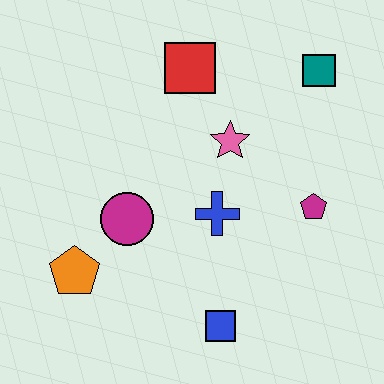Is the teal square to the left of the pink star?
No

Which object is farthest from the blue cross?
The teal square is farthest from the blue cross.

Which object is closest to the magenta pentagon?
The blue cross is closest to the magenta pentagon.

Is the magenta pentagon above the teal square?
No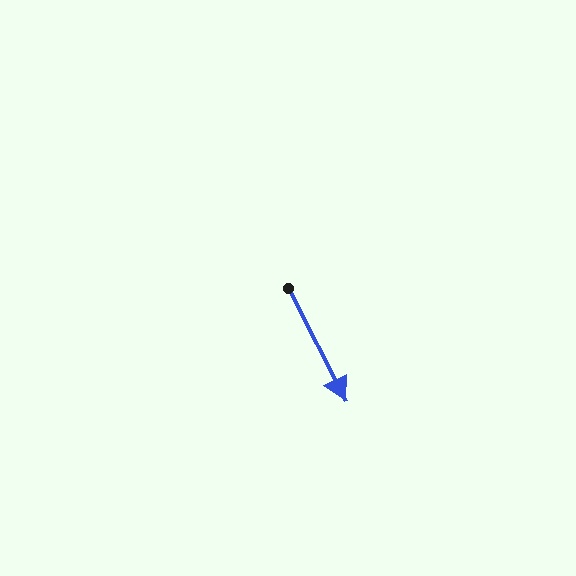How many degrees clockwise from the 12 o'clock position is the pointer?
Approximately 153 degrees.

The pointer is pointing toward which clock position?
Roughly 5 o'clock.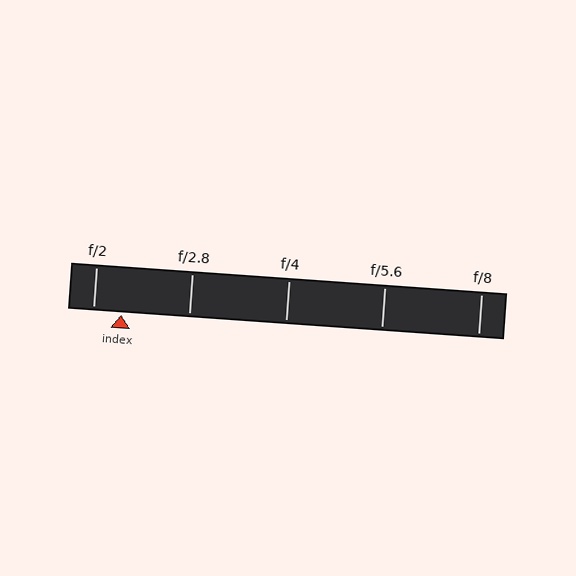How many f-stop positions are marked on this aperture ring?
There are 5 f-stop positions marked.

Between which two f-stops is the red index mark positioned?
The index mark is between f/2 and f/2.8.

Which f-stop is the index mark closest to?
The index mark is closest to f/2.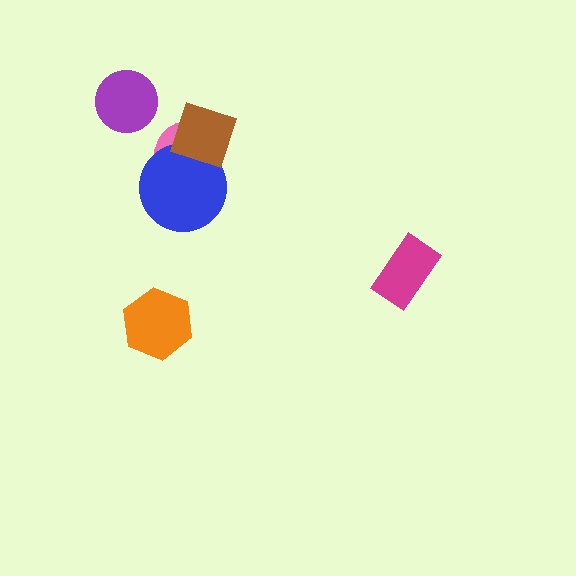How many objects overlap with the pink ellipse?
2 objects overlap with the pink ellipse.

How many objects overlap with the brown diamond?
2 objects overlap with the brown diamond.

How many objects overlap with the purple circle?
0 objects overlap with the purple circle.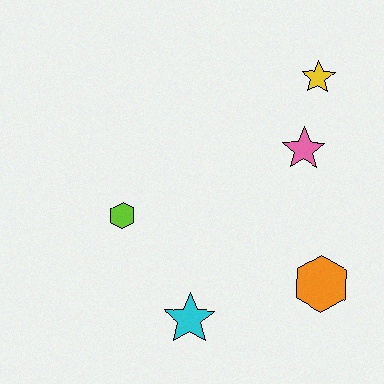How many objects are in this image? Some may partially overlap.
There are 5 objects.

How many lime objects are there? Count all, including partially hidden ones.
There is 1 lime object.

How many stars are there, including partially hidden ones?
There are 3 stars.